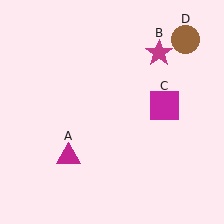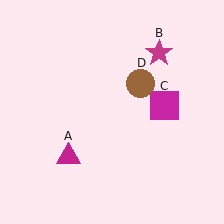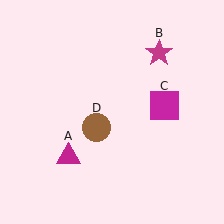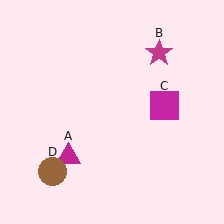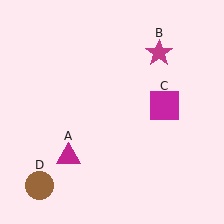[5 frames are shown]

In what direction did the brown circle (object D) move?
The brown circle (object D) moved down and to the left.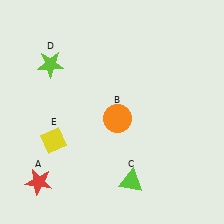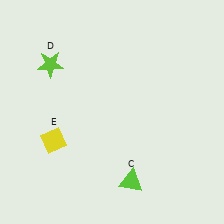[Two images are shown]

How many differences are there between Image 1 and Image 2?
There are 2 differences between the two images.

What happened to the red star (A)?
The red star (A) was removed in Image 2. It was in the bottom-left area of Image 1.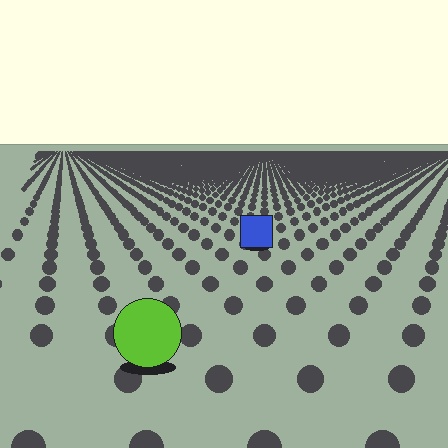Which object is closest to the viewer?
The lime circle is closest. The texture marks near it are larger and more spread out.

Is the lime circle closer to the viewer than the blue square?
Yes. The lime circle is closer — you can tell from the texture gradient: the ground texture is coarser near it.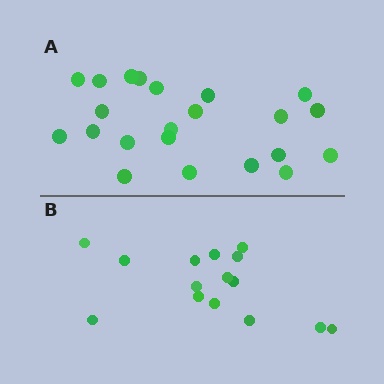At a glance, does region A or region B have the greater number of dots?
Region A (the top region) has more dots.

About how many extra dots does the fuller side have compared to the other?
Region A has roughly 8 or so more dots than region B.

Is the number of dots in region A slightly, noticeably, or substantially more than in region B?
Region A has substantially more. The ratio is roughly 1.5 to 1.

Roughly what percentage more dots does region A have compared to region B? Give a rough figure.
About 45% more.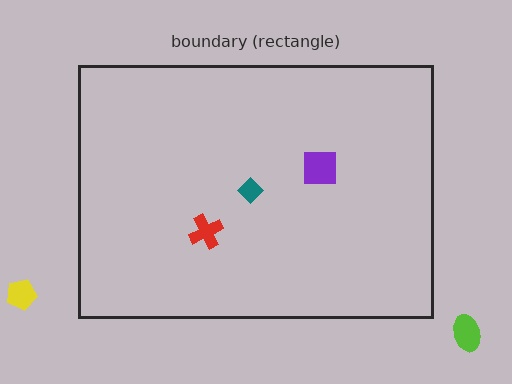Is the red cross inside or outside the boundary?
Inside.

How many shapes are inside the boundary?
3 inside, 2 outside.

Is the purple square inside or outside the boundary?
Inside.